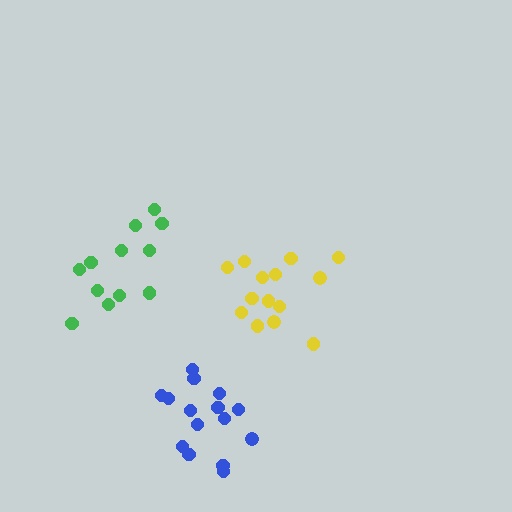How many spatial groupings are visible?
There are 3 spatial groupings.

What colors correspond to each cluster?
The clusters are colored: green, yellow, blue.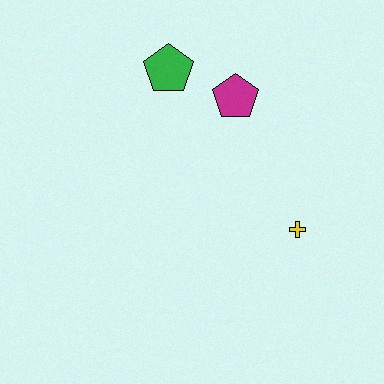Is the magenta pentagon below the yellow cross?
No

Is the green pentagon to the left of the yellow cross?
Yes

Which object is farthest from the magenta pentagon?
The yellow cross is farthest from the magenta pentagon.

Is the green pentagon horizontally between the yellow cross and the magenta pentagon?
No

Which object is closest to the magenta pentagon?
The green pentagon is closest to the magenta pentagon.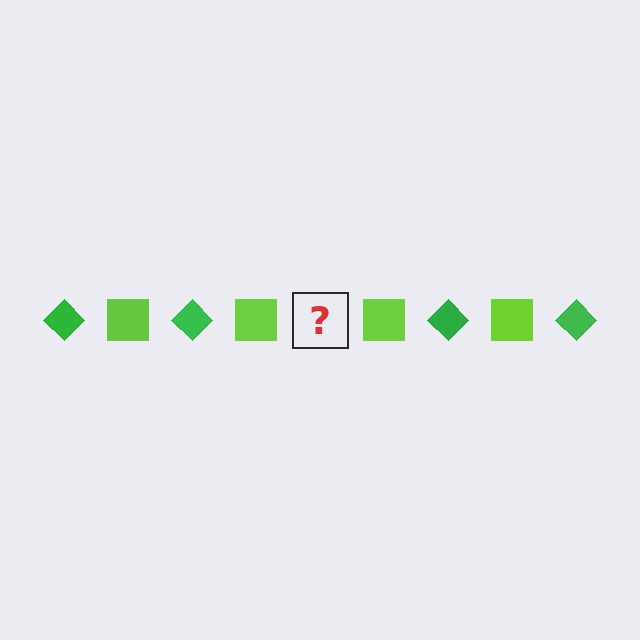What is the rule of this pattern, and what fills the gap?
The rule is that the pattern alternates between green diamond and lime square. The gap should be filled with a green diamond.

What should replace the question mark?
The question mark should be replaced with a green diamond.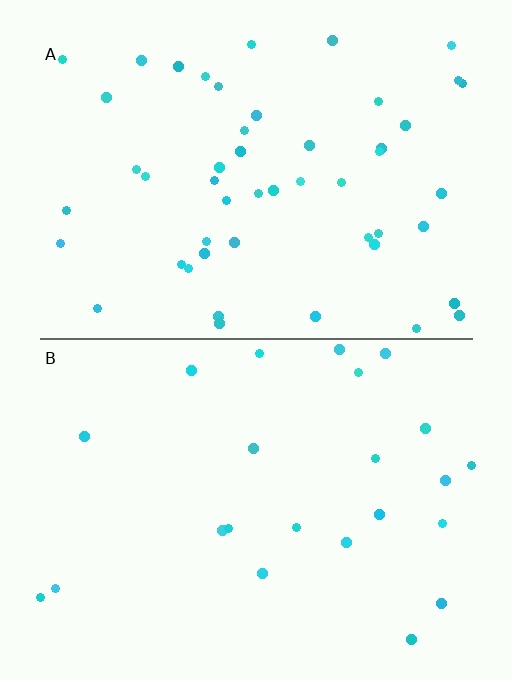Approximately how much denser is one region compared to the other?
Approximately 2.2× — region A over region B.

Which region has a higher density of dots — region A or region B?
A (the top).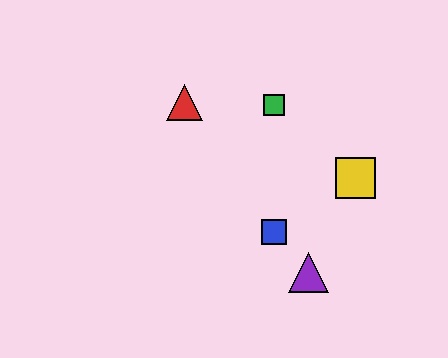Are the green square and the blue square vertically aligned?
Yes, both are at x≈274.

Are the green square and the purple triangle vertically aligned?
No, the green square is at x≈274 and the purple triangle is at x≈308.